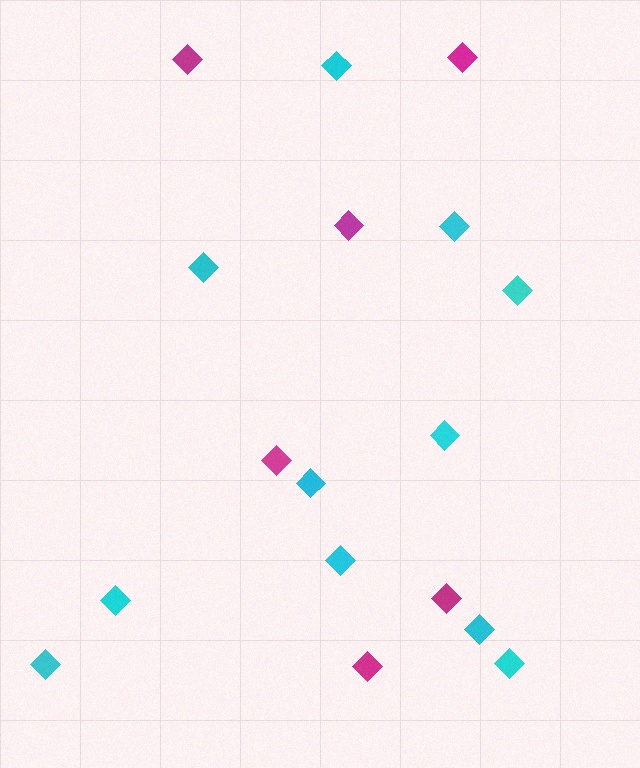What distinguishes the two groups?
There are 2 groups: one group of magenta diamonds (6) and one group of cyan diamonds (11).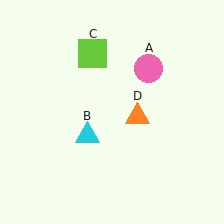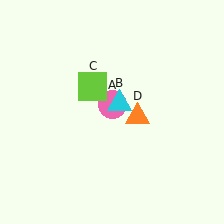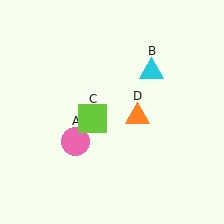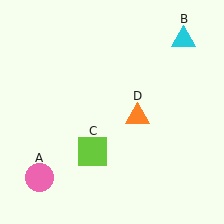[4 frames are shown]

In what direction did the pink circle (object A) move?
The pink circle (object A) moved down and to the left.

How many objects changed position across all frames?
3 objects changed position: pink circle (object A), cyan triangle (object B), lime square (object C).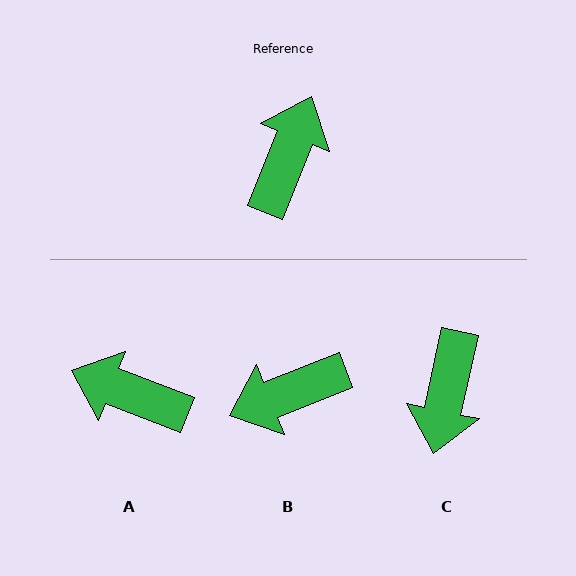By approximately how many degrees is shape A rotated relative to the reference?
Approximately 90 degrees counter-clockwise.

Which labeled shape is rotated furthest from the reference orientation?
C, about 171 degrees away.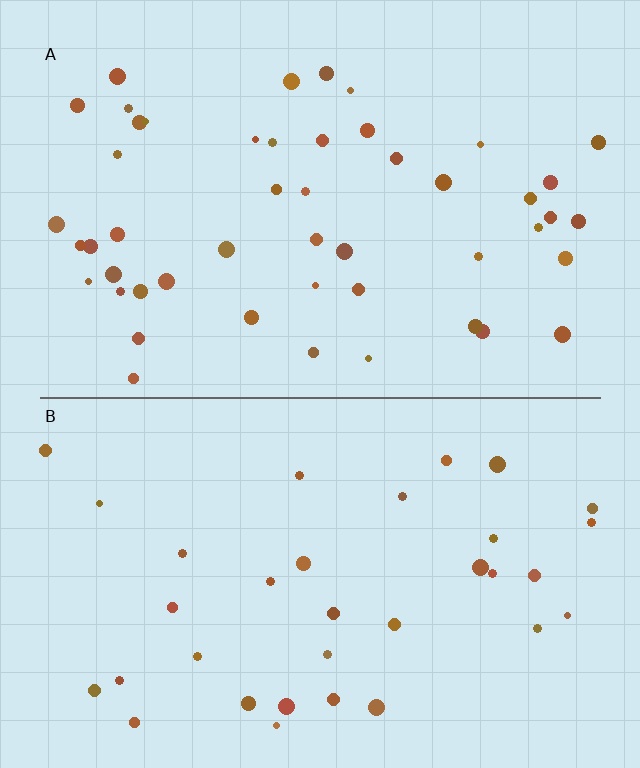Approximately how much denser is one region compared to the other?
Approximately 1.5× — region A over region B.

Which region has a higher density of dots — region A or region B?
A (the top).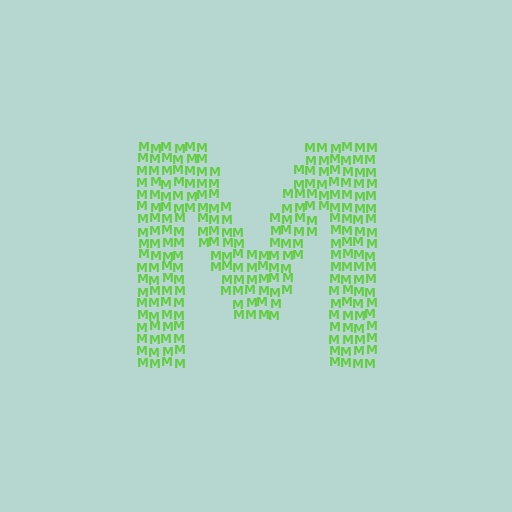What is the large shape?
The large shape is the letter M.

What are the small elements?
The small elements are letter M's.